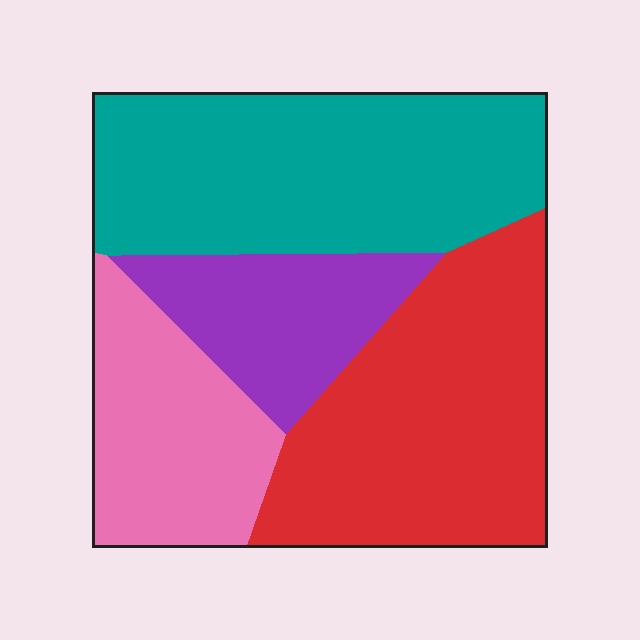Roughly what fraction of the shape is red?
Red covers 32% of the shape.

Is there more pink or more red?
Red.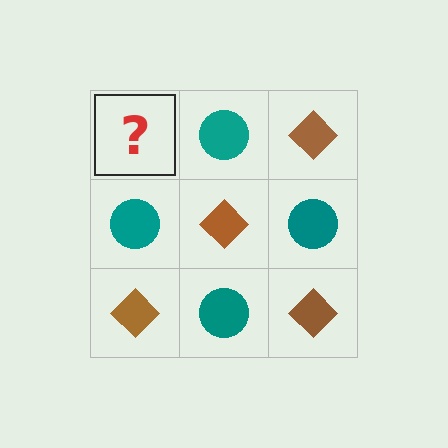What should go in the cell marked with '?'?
The missing cell should contain a brown diamond.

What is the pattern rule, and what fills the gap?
The rule is that it alternates brown diamond and teal circle in a checkerboard pattern. The gap should be filled with a brown diamond.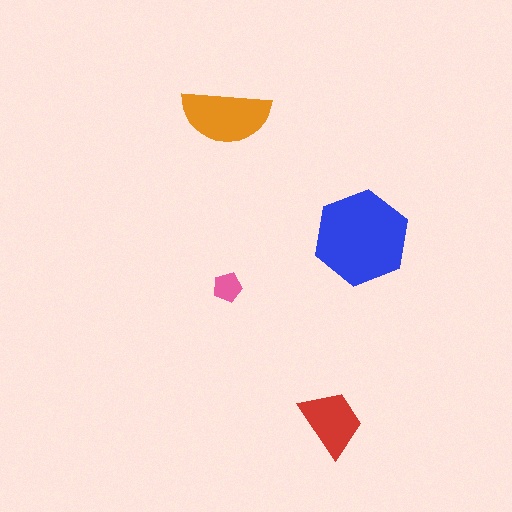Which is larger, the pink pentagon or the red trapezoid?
The red trapezoid.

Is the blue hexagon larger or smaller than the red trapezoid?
Larger.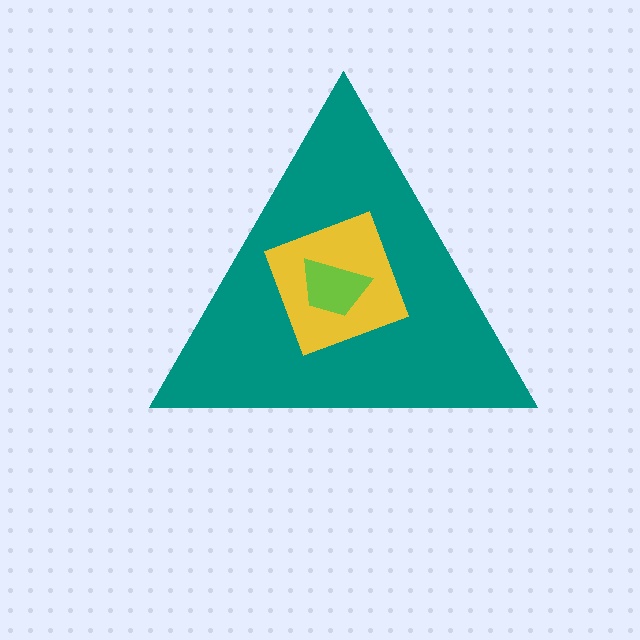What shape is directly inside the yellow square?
The lime trapezoid.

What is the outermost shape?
The teal triangle.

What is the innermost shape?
The lime trapezoid.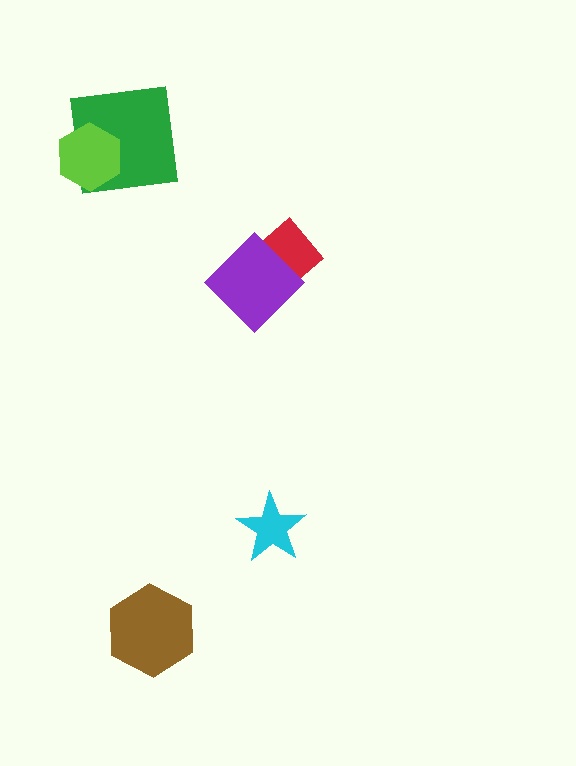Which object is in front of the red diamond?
The purple diamond is in front of the red diamond.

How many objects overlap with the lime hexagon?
1 object overlaps with the lime hexagon.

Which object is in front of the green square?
The lime hexagon is in front of the green square.